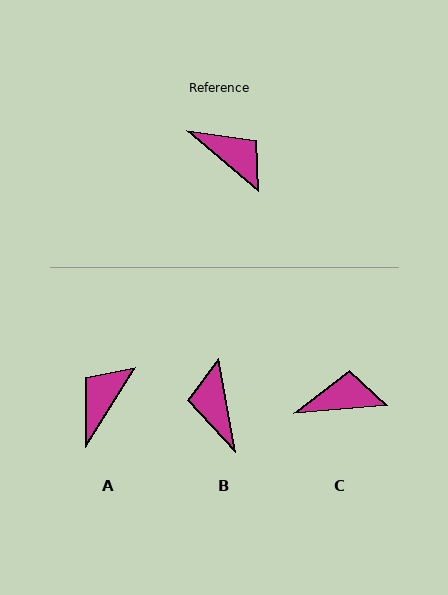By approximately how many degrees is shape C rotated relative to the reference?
Approximately 45 degrees counter-clockwise.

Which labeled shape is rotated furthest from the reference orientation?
B, about 141 degrees away.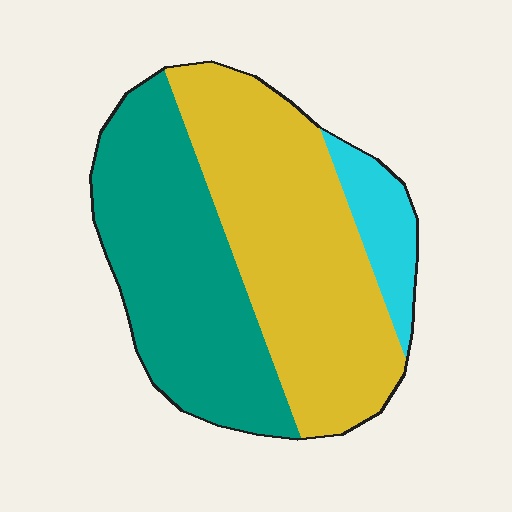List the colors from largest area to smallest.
From largest to smallest: yellow, teal, cyan.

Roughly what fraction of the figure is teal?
Teal covers 42% of the figure.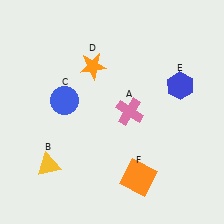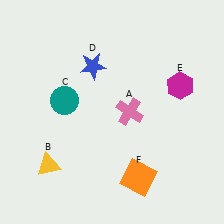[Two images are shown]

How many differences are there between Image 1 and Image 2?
There are 3 differences between the two images.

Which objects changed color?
C changed from blue to teal. D changed from orange to blue. E changed from blue to magenta.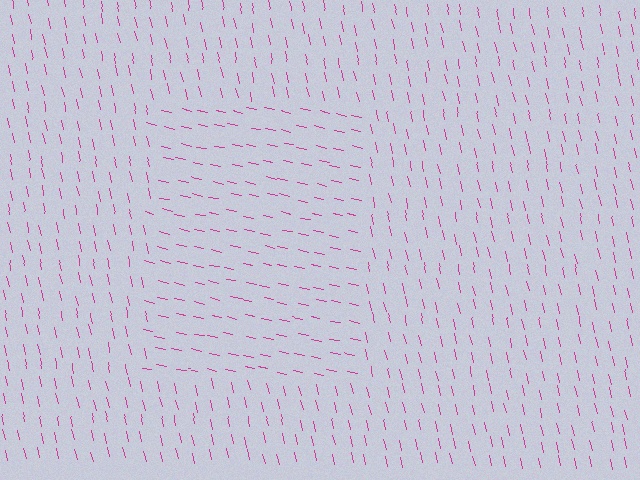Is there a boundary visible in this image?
Yes, there is a texture boundary formed by a change in line orientation.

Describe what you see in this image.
The image is filled with small magenta line segments. A rectangle region in the image has lines oriented differently from the surrounding lines, creating a visible texture boundary.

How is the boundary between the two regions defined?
The boundary is defined purely by a change in line orientation (approximately 65 degrees difference). All lines are the same color and thickness.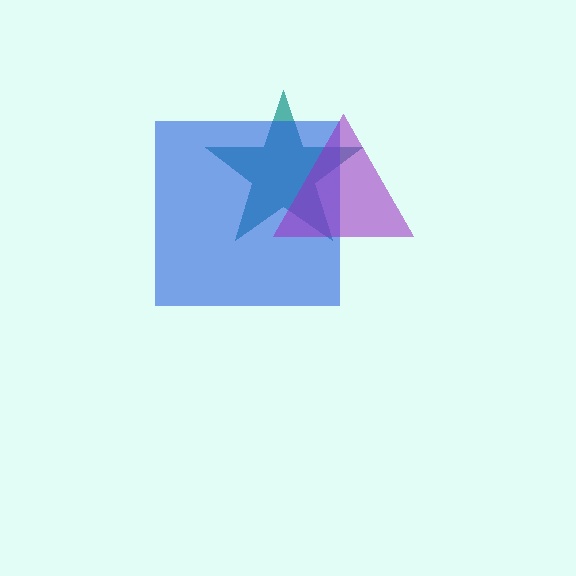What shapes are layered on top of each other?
The layered shapes are: a teal star, a blue square, a purple triangle.